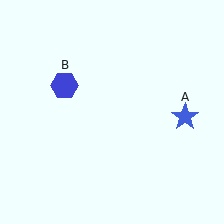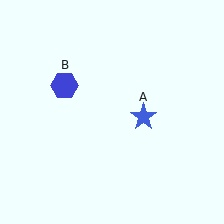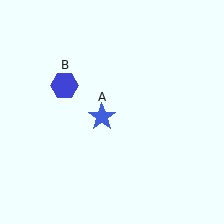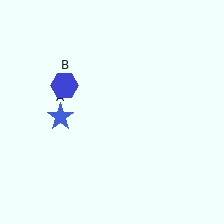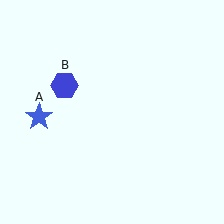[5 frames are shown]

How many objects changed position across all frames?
1 object changed position: blue star (object A).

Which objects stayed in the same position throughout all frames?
Blue hexagon (object B) remained stationary.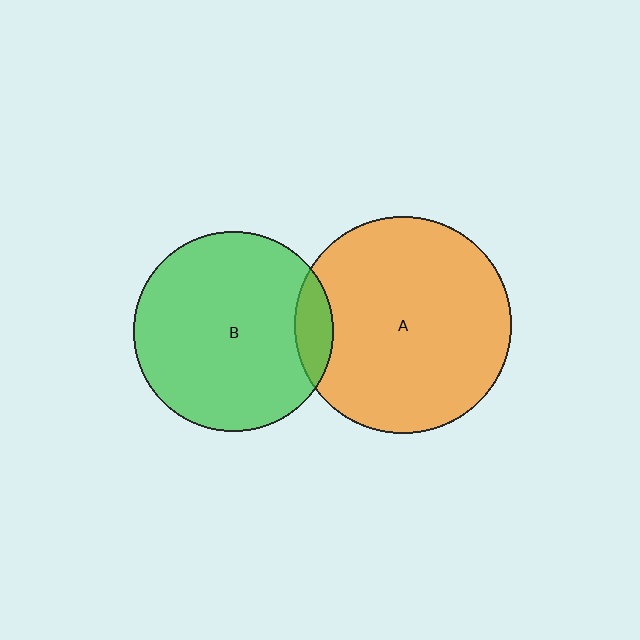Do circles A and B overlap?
Yes.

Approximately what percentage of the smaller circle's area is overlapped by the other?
Approximately 10%.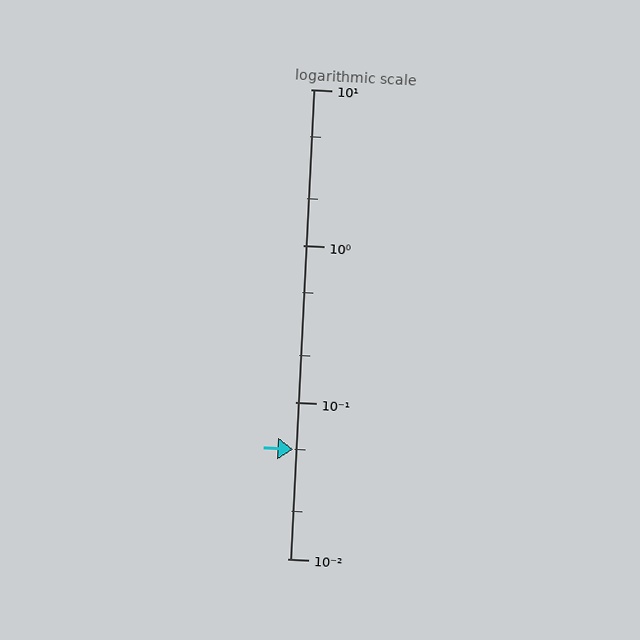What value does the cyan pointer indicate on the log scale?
The pointer indicates approximately 0.05.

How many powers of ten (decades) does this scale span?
The scale spans 3 decades, from 0.01 to 10.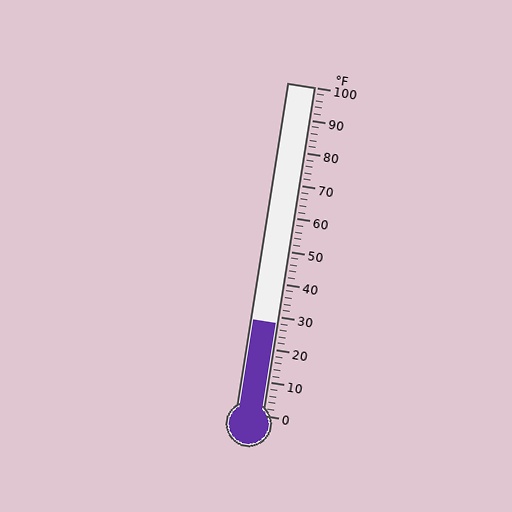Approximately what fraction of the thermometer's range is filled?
The thermometer is filled to approximately 30% of its range.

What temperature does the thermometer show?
The thermometer shows approximately 28°F.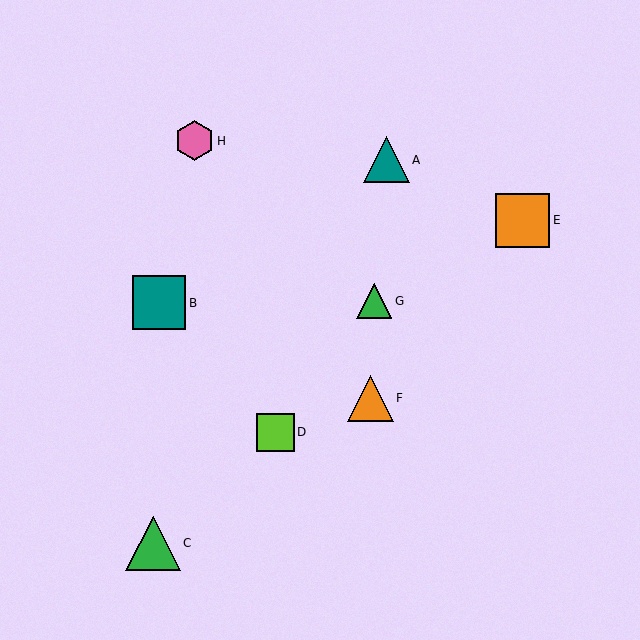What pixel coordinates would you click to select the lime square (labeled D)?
Click at (276, 432) to select the lime square D.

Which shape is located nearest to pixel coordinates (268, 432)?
The lime square (labeled D) at (276, 432) is nearest to that location.